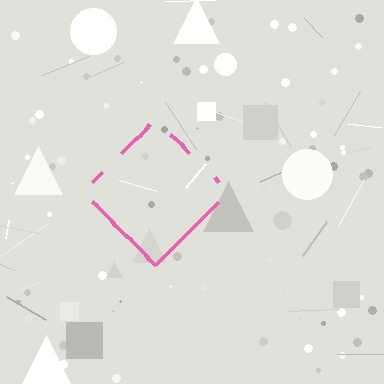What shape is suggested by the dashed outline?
The dashed outline suggests a diamond.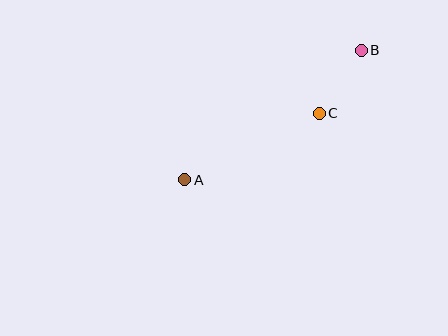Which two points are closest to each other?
Points B and C are closest to each other.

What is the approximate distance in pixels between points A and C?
The distance between A and C is approximately 150 pixels.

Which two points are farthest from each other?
Points A and B are farthest from each other.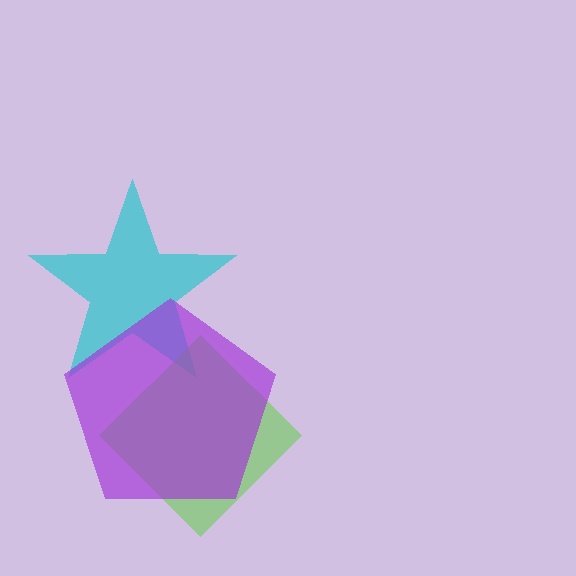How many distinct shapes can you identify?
There are 3 distinct shapes: a cyan star, a lime diamond, a purple pentagon.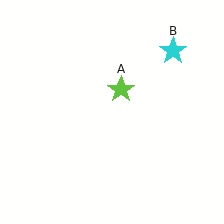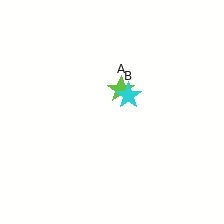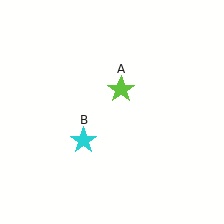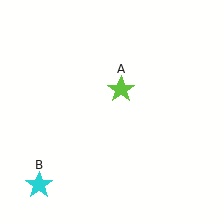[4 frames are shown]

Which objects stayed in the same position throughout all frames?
Lime star (object A) remained stationary.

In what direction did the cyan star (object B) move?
The cyan star (object B) moved down and to the left.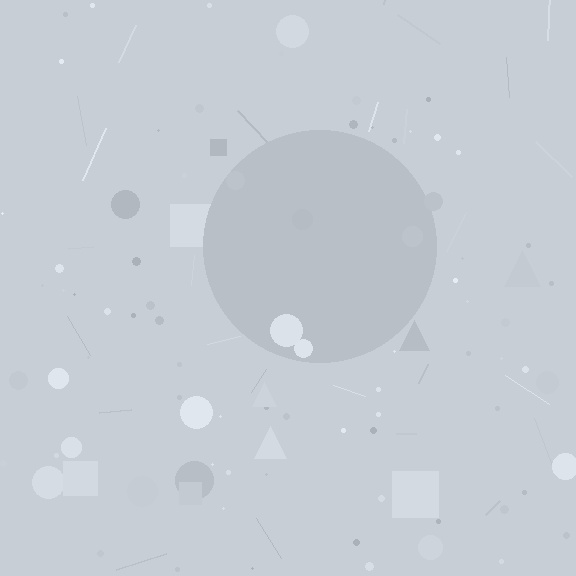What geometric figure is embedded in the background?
A circle is embedded in the background.